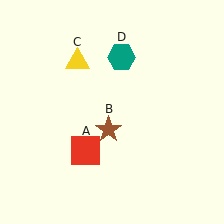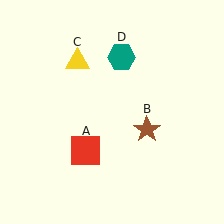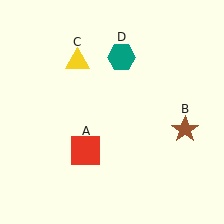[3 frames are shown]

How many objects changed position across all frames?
1 object changed position: brown star (object B).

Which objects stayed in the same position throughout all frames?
Red square (object A) and yellow triangle (object C) and teal hexagon (object D) remained stationary.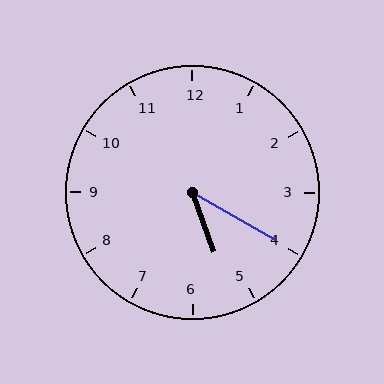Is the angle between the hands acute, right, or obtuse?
It is acute.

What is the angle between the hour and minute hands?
Approximately 40 degrees.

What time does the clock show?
5:20.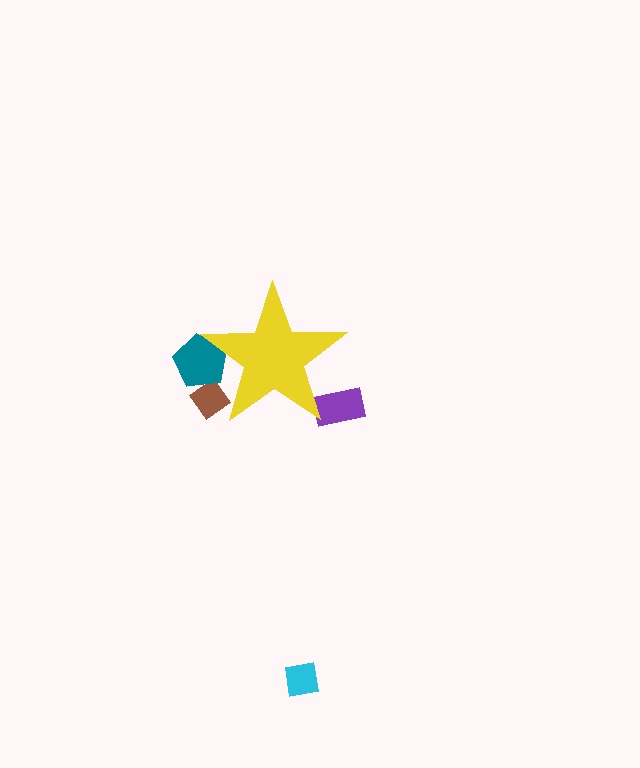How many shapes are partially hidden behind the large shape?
3 shapes are partially hidden.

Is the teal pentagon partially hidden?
Yes, the teal pentagon is partially hidden behind the yellow star.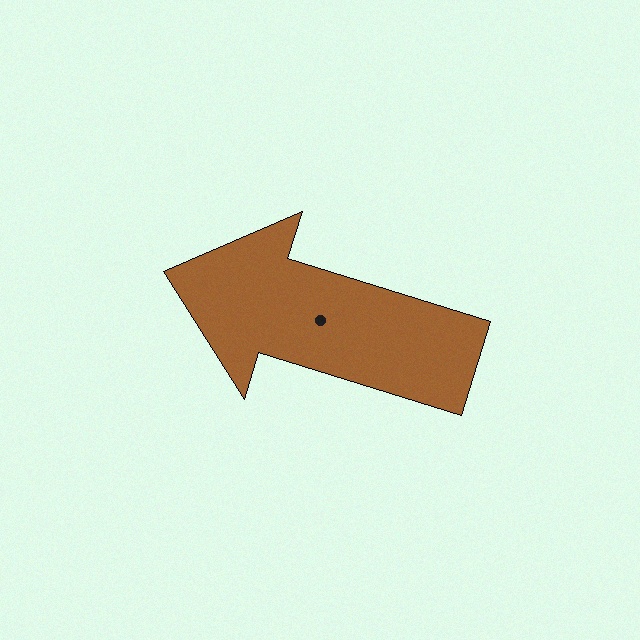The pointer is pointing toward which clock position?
Roughly 10 o'clock.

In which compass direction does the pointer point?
West.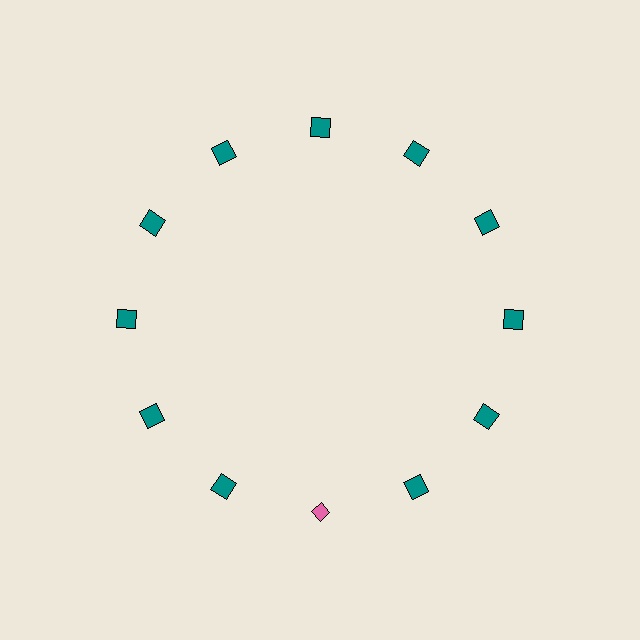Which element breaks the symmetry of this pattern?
The pink diamond at roughly the 6 o'clock position breaks the symmetry. All other shapes are teal squares.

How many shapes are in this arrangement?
There are 12 shapes arranged in a ring pattern.